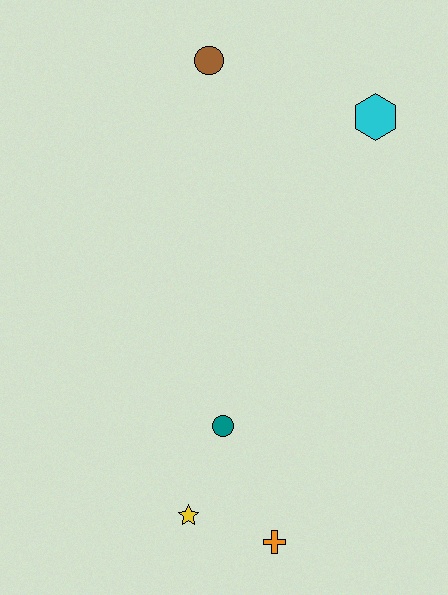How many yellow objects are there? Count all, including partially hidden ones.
There is 1 yellow object.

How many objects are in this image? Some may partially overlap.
There are 5 objects.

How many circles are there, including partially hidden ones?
There are 2 circles.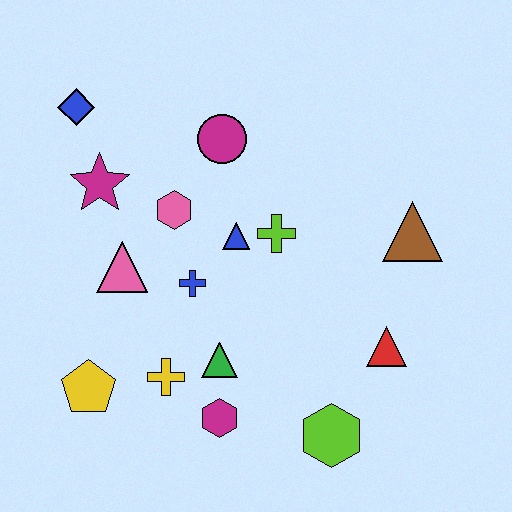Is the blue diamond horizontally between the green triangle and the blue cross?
No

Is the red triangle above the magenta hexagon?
Yes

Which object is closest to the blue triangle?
The lime cross is closest to the blue triangle.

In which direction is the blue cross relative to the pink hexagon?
The blue cross is below the pink hexagon.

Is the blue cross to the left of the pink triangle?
No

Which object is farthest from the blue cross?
The brown triangle is farthest from the blue cross.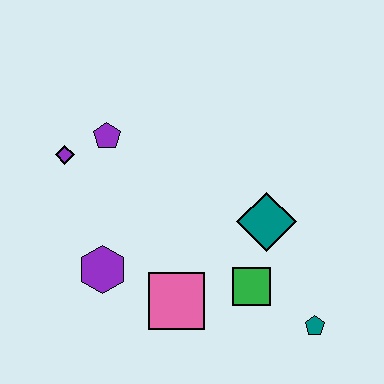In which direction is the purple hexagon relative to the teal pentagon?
The purple hexagon is to the left of the teal pentagon.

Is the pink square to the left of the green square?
Yes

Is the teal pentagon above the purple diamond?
No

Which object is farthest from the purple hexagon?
The teal pentagon is farthest from the purple hexagon.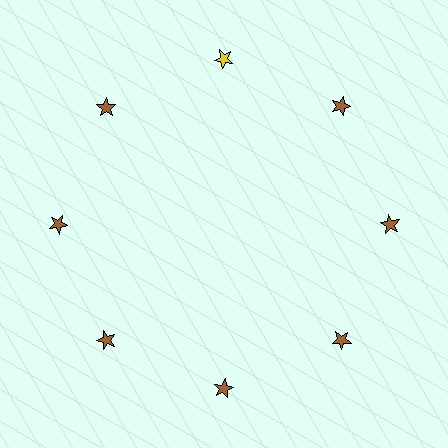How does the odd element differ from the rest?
It has a different color: yellow instead of brown.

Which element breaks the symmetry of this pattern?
The yellow star at roughly the 12 o'clock position breaks the symmetry. All other shapes are brown stars.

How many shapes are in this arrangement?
There are 8 shapes arranged in a ring pattern.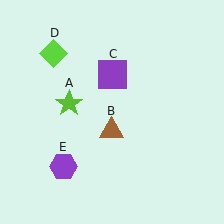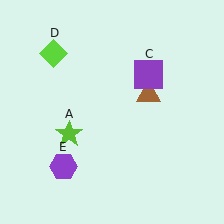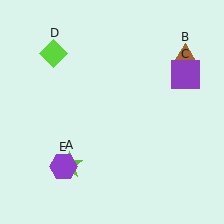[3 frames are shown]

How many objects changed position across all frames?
3 objects changed position: lime star (object A), brown triangle (object B), purple square (object C).